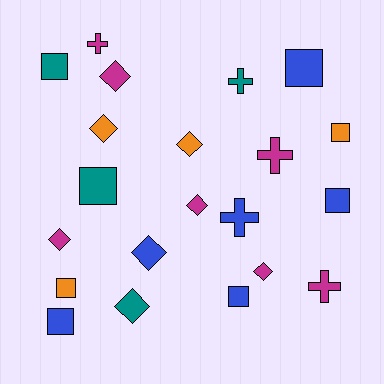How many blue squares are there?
There are 4 blue squares.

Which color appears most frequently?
Magenta, with 7 objects.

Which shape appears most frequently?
Diamond, with 8 objects.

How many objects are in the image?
There are 21 objects.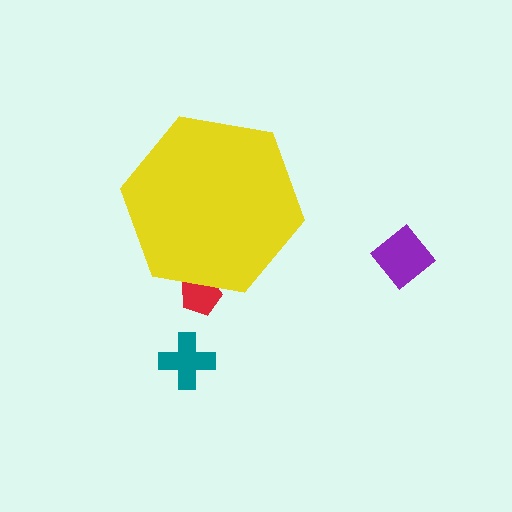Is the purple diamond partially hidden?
No, the purple diamond is fully visible.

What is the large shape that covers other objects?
A yellow hexagon.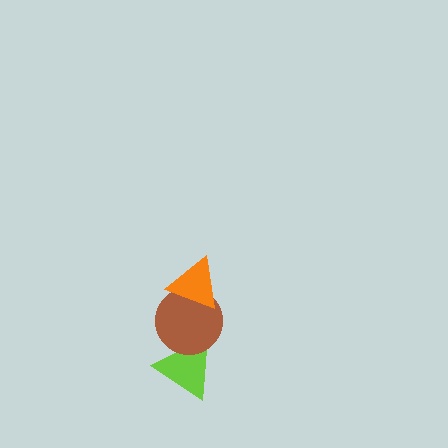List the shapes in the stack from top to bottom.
From top to bottom: the orange triangle, the brown circle, the lime triangle.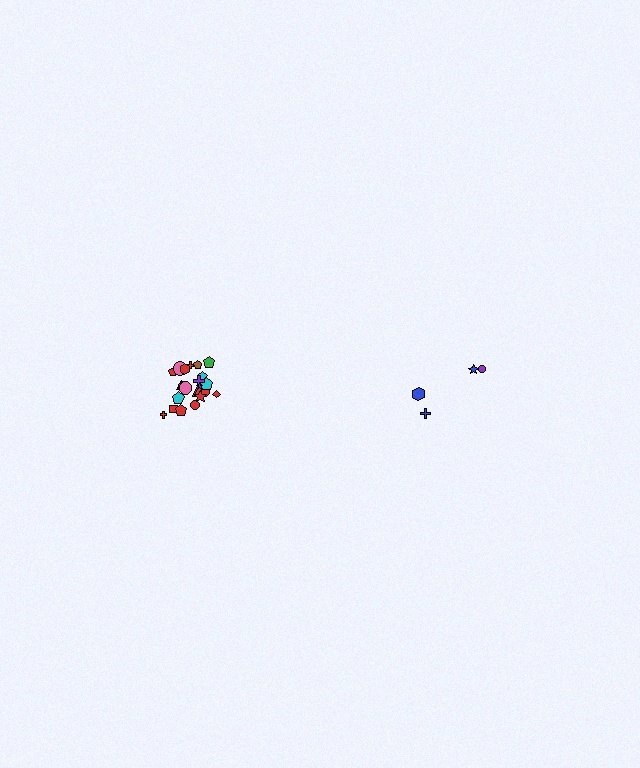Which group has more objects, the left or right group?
The left group.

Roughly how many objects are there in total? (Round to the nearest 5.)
Roughly 30 objects in total.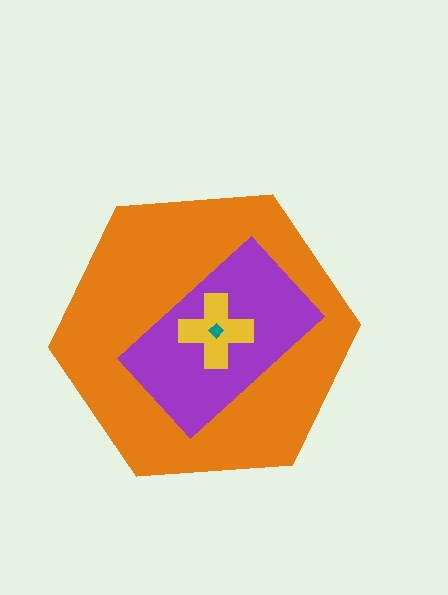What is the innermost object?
The teal diamond.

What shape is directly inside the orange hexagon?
The purple rectangle.